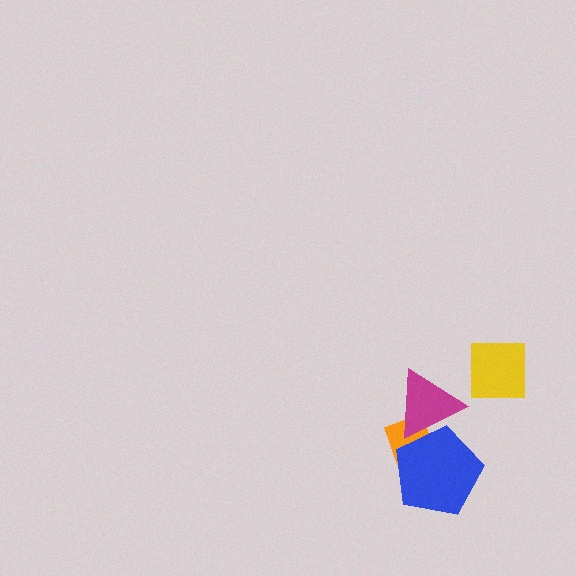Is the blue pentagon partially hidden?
No, no other shape covers it.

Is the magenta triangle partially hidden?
Yes, it is partially covered by another shape.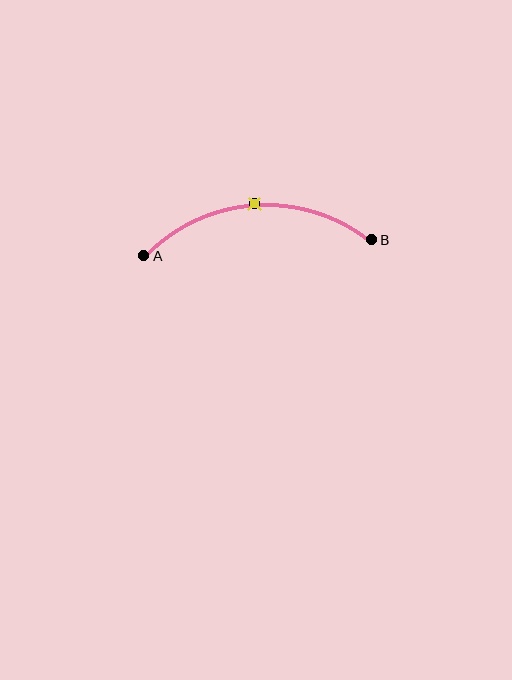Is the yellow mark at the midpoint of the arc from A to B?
Yes. The yellow mark lies on the arc at equal arc-length from both A and B — it is the arc midpoint.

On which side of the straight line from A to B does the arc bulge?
The arc bulges above the straight line connecting A and B.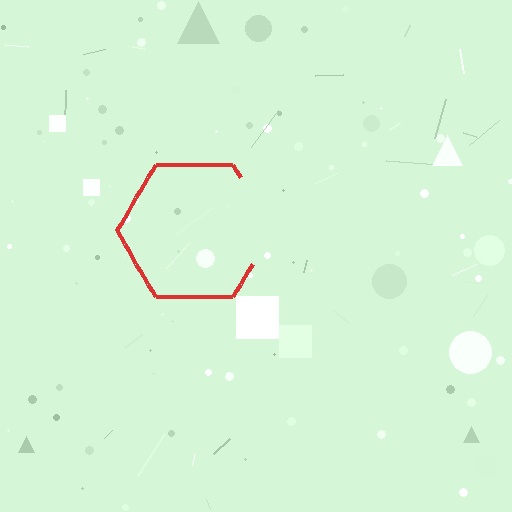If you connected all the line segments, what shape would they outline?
They would outline a hexagon.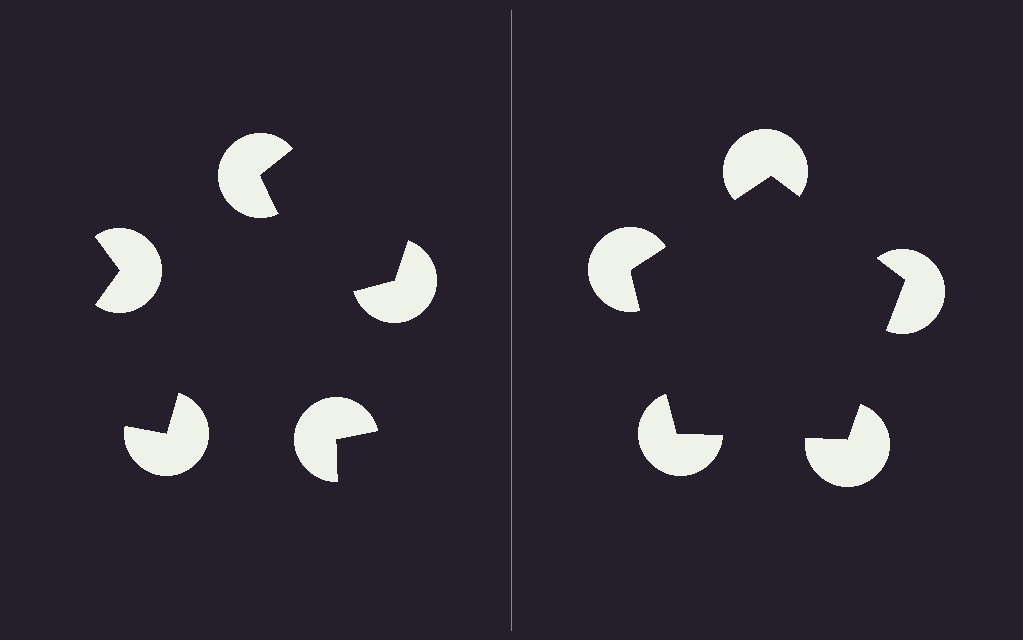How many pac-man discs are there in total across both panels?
10 — 5 on each side.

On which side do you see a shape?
An illusory pentagon appears on the right side. On the left side the wedge cuts are rotated, so no coherent shape forms.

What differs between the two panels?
The pac-man discs are positioned identically on both sides; only the wedge orientations differ. On the right they align to a pentagon; on the left they are misaligned.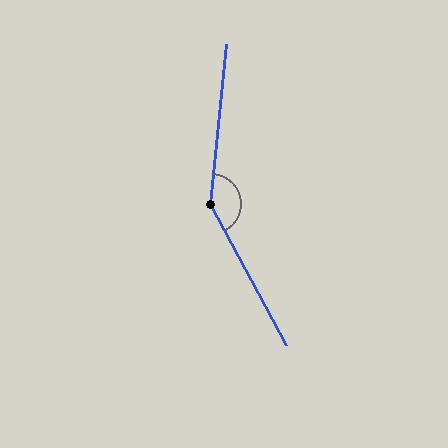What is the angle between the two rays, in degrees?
Approximately 146 degrees.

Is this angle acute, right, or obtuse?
It is obtuse.